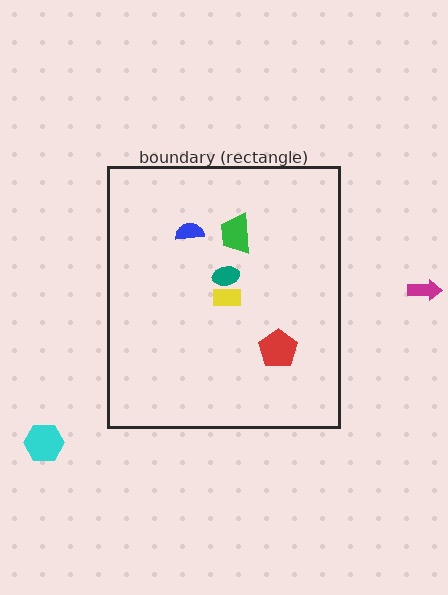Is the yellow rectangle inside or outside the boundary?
Inside.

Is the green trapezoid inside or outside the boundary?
Inside.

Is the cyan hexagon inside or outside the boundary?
Outside.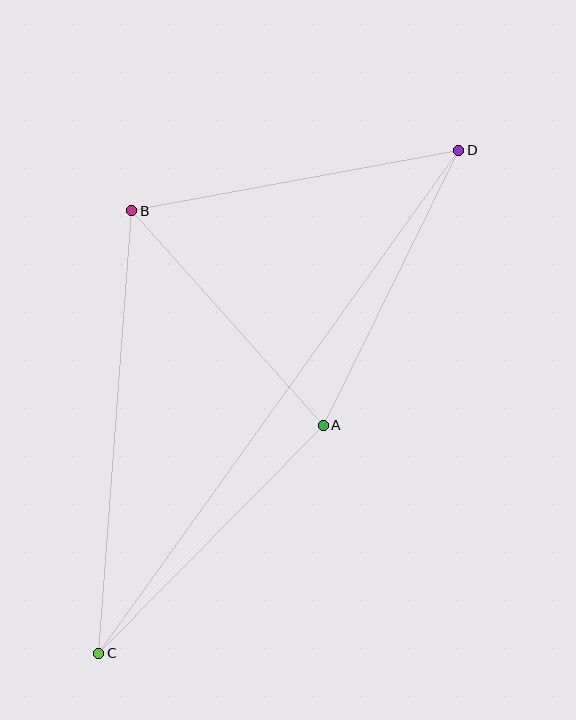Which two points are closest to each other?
Points A and B are closest to each other.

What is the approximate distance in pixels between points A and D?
The distance between A and D is approximately 306 pixels.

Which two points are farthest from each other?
Points C and D are farthest from each other.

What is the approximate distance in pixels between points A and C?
The distance between A and C is approximately 320 pixels.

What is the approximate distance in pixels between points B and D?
The distance between B and D is approximately 333 pixels.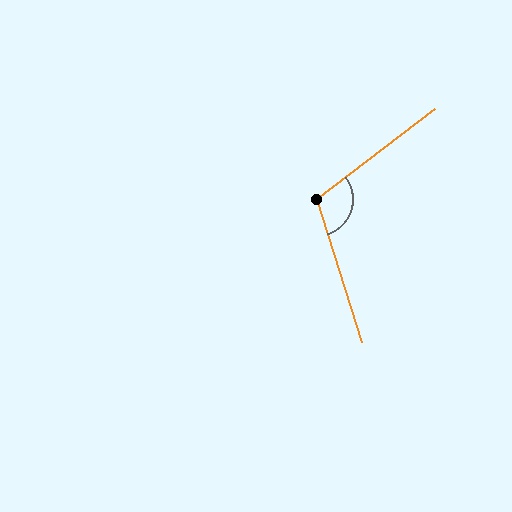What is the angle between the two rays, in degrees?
Approximately 110 degrees.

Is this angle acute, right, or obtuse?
It is obtuse.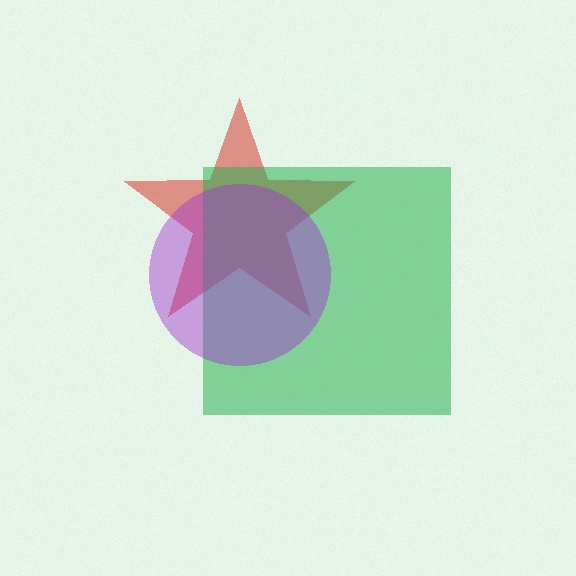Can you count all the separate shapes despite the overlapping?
Yes, there are 3 separate shapes.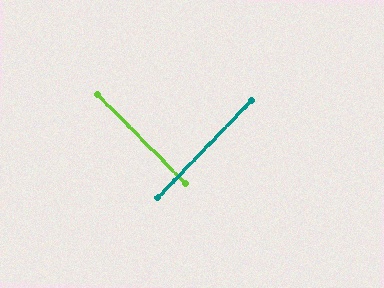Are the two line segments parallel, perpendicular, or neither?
Perpendicular — they meet at approximately 89°.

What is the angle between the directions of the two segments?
Approximately 89 degrees.